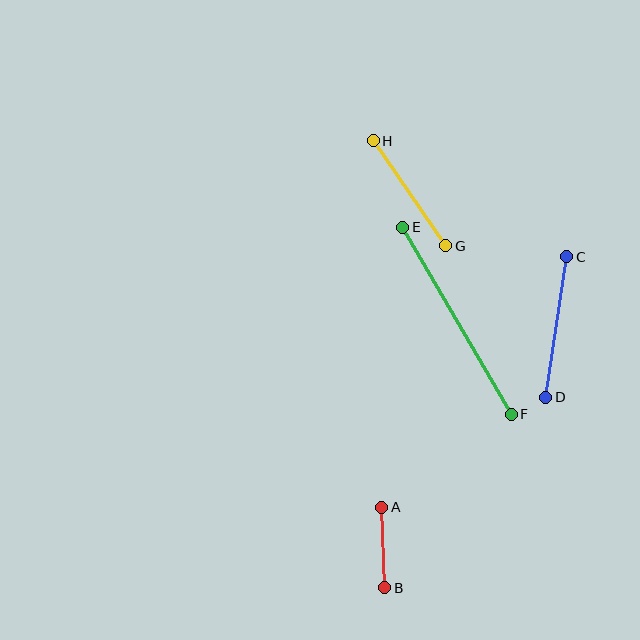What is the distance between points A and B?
The distance is approximately 80 pixels.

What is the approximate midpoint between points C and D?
The midpoint is at approximately (556, 327) pixels.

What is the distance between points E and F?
The distance is approximately 216 pixels.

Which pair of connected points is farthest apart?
Points E and F are farthest apart.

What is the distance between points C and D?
The distance is approximately 142 pixels.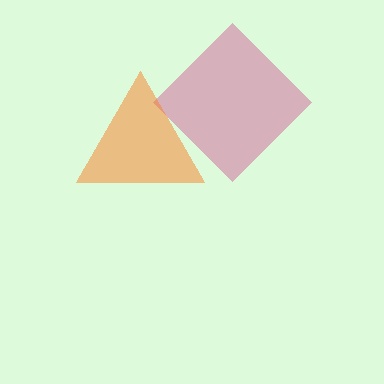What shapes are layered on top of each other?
The layered shapes are: a magenta diamond, an orange triangle.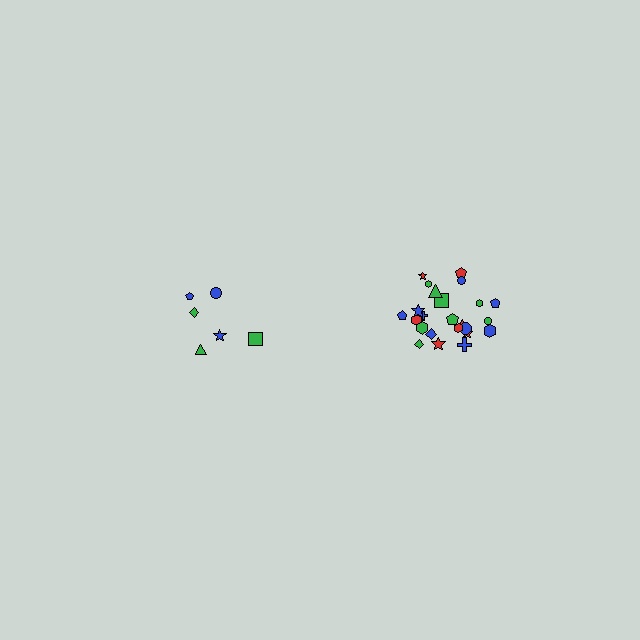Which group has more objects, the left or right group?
The right group.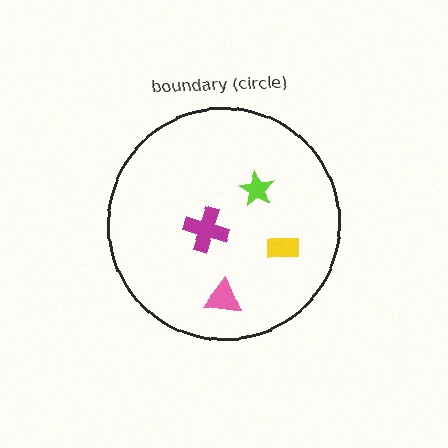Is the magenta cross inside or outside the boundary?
Inside.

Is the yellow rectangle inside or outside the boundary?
Inside.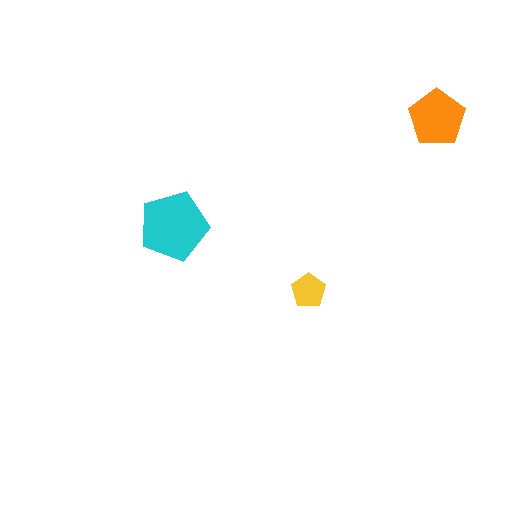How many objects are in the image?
There are 3 objects in the image.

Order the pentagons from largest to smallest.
the cyan one, the orange one, the yellow one.